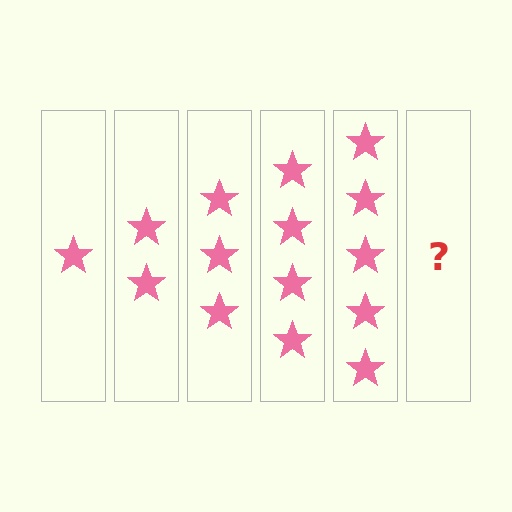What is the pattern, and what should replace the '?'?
The pattern is that each step adds one more star. The '?' should be 6 stars.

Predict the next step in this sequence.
The next step is 6 stars.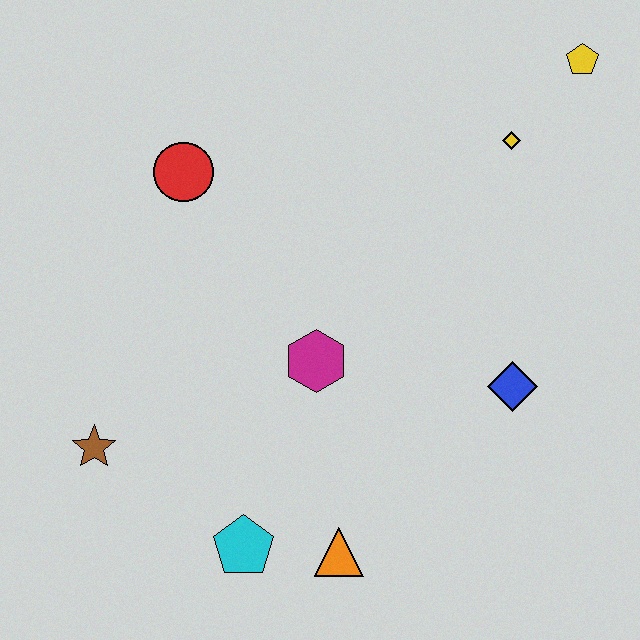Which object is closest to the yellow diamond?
The yellow pentagon is closest to the yellow diamond.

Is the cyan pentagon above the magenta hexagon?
No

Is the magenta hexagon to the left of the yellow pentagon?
Yes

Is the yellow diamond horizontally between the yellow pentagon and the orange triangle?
Yes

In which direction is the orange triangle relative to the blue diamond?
The orange triangle is to the left of the blue diamond.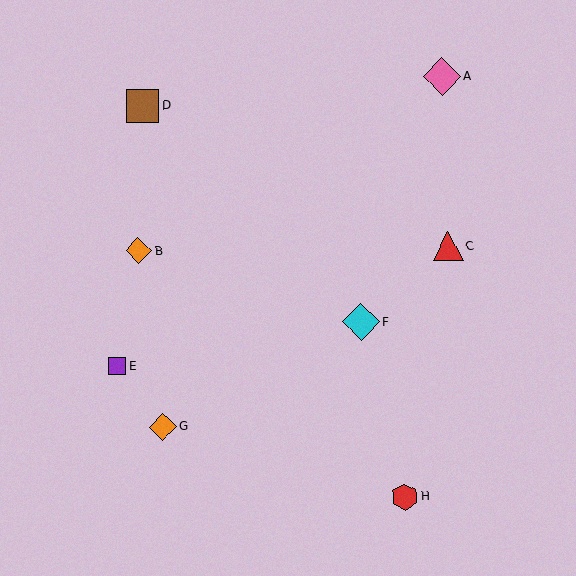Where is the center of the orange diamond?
The center of the orange diamond is at (162, 427).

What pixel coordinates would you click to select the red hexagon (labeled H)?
Click at (405, 497) to select the red hexagon H.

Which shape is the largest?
The cyan diamond (labeled F) is the largest.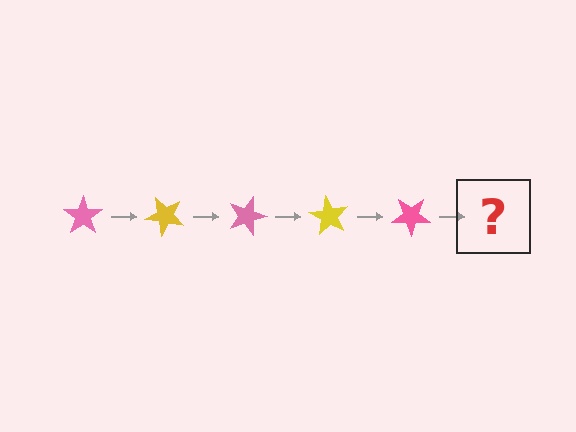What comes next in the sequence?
The next element should be a yellow star, rotated 225 degrees from the start.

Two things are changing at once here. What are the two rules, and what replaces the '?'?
The two rules are that it rotates 45 degrees each step and the color cycles through pink and yellow. The '?' should be a yellow star, rotated 225 degrees from the start.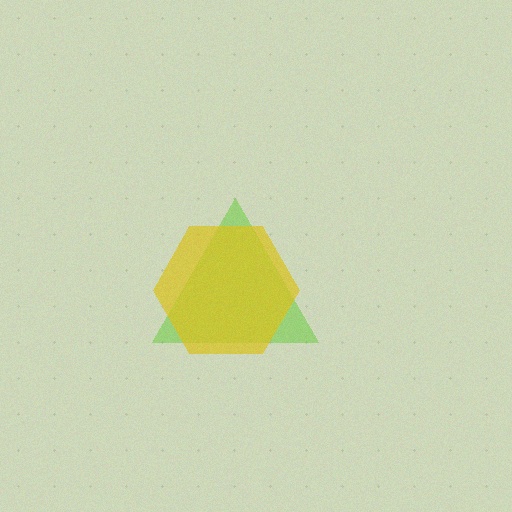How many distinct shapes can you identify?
There are 2 distinct shapes: a lime triangle, a yellow hexagon.